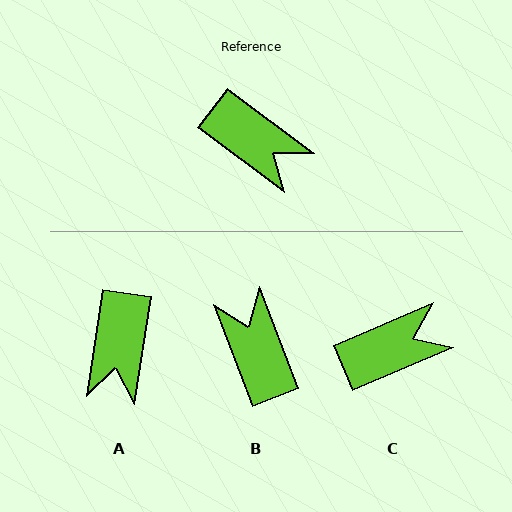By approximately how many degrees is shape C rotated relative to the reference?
Approximately 60 degrees counter-clockwise.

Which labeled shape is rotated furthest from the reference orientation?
B, about 148 degrees away.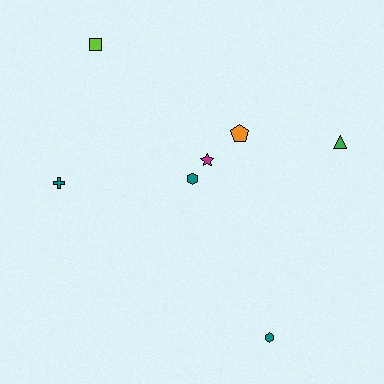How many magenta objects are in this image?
There is 1 magenta object.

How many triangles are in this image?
There is 1 triangle.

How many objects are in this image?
There are 7 objects.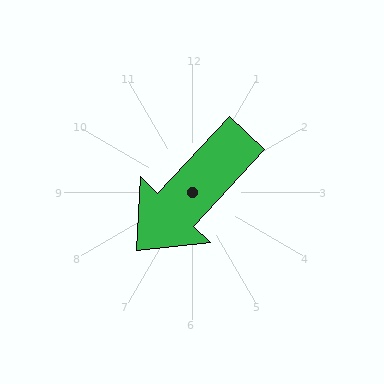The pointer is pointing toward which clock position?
Roughly 7 o'clock.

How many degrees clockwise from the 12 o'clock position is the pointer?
Approximately 223 degrees.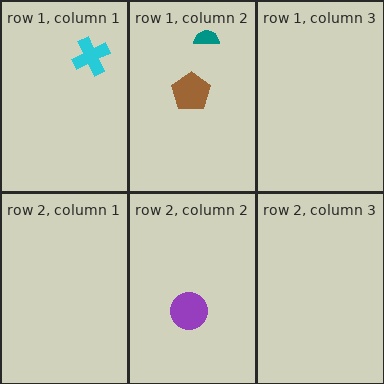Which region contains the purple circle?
The row 2, column 2 region.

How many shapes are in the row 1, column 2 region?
2.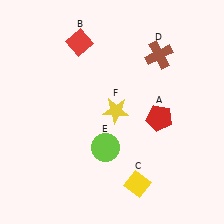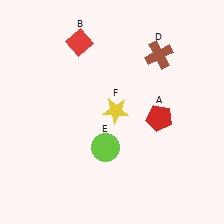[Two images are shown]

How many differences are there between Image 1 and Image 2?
There is 1 difference between the two images.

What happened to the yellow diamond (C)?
The yellow diamond (C) was removed in Image 2. It was in the bottom-right area of Image 1.